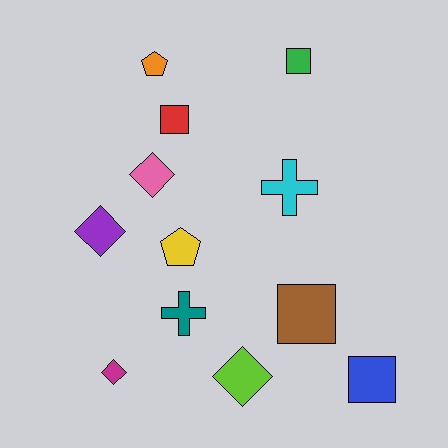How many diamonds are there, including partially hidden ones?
There are 4 diamonds.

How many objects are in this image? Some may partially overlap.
There are 12 objects.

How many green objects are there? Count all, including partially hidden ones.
There is 1 green object.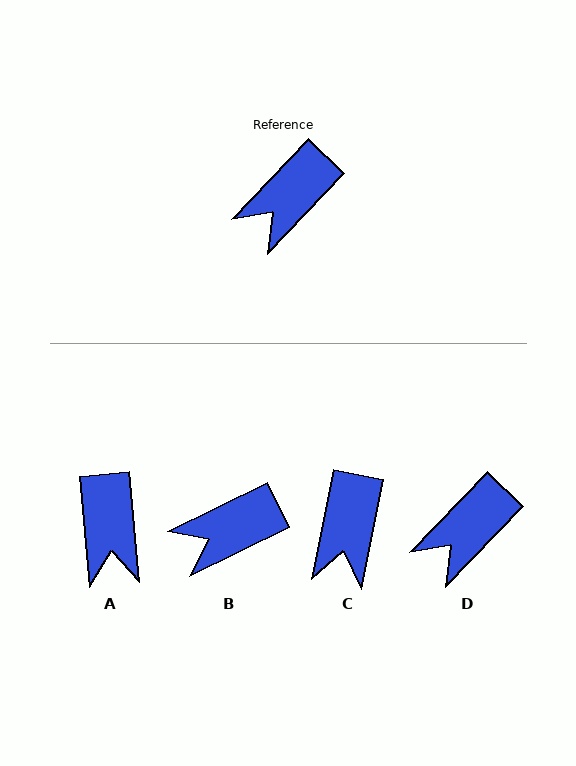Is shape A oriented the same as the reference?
No, it is off by about 50 degrees.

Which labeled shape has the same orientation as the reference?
D.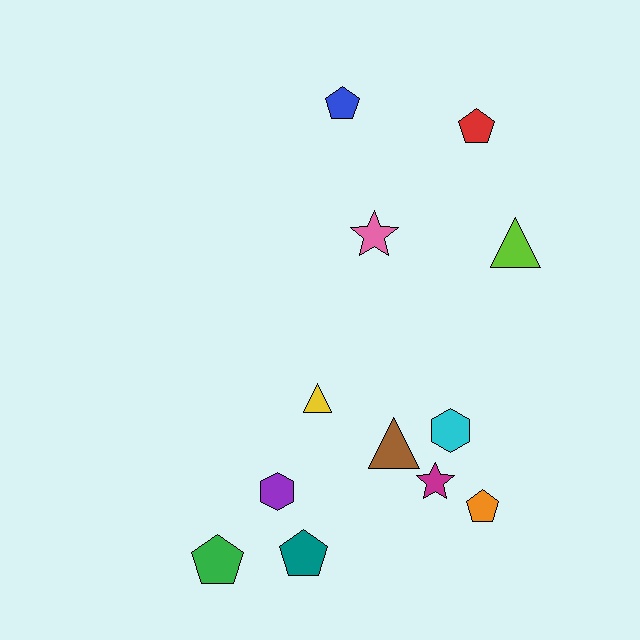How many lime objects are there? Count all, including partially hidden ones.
There is 1 lime object.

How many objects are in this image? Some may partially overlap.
There are 12 objects.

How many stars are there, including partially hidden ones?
There are 2 stars.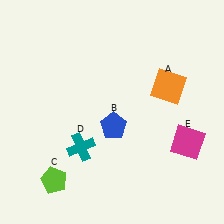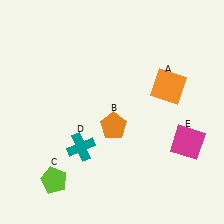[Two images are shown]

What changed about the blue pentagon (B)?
In Image 1, B is blue. In Image 2, it changed to orange.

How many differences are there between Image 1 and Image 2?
There is 1 difference between the two images.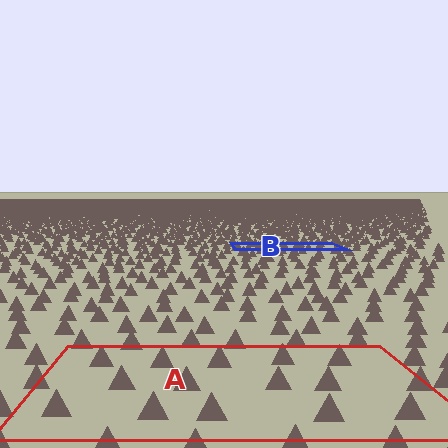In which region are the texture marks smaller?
The texture marks are smaller in region B, because it is farther away.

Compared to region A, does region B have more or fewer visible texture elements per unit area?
Region B has more texture elements per unit area — they are packed more densely because it is farther away.